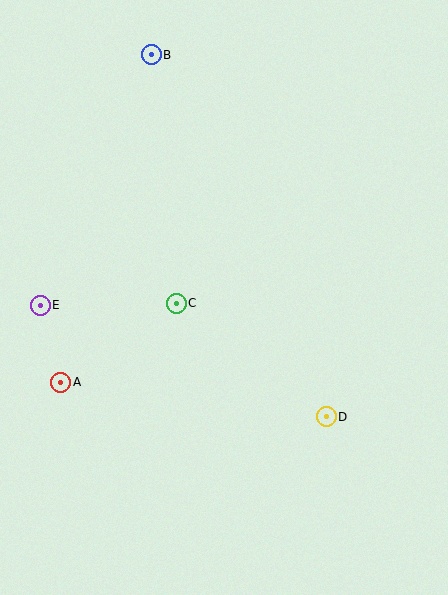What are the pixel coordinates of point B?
Point B is at (151, 55).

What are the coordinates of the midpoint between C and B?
The midpoint between C and B is at (164, 179).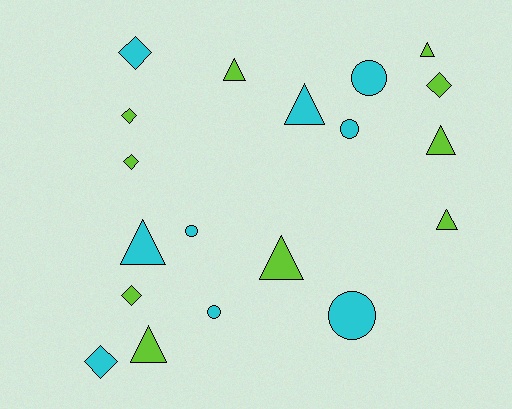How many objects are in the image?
There are 19 objects.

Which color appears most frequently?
Lime, with 10 objects.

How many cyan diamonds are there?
There are 2 cyan diamonds.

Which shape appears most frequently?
Triangle, with 8 objects.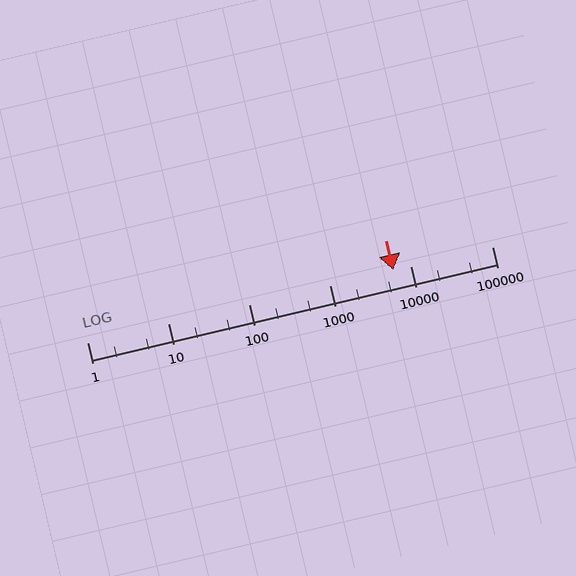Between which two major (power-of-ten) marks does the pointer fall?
The pointer is between 1000 and 10000.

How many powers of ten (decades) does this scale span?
The scale spans 5 decades, from 1 to 100000.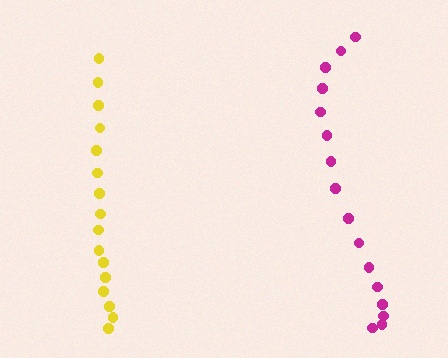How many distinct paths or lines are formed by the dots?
There are 2 distinct paths.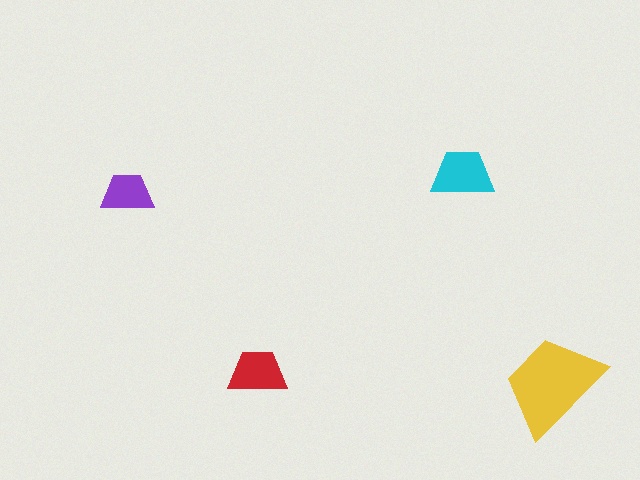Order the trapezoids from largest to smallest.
the yellow one, the cyan one, the red one, the purple one.